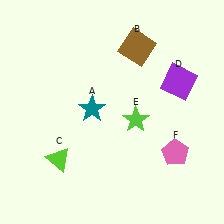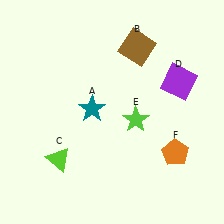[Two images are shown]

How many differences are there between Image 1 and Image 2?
There is 1 difference between the two images.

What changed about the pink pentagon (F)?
In Image 1, F is pink. In Image 2, it changed to orange.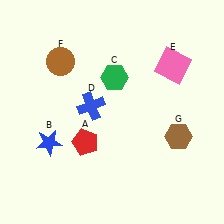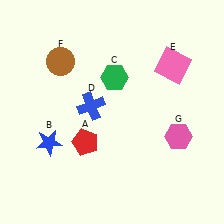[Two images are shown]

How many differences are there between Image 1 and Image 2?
There is 1 difference between the two images.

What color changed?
The hexagon (G) changed from brown in Image 1 to pink in Image 2.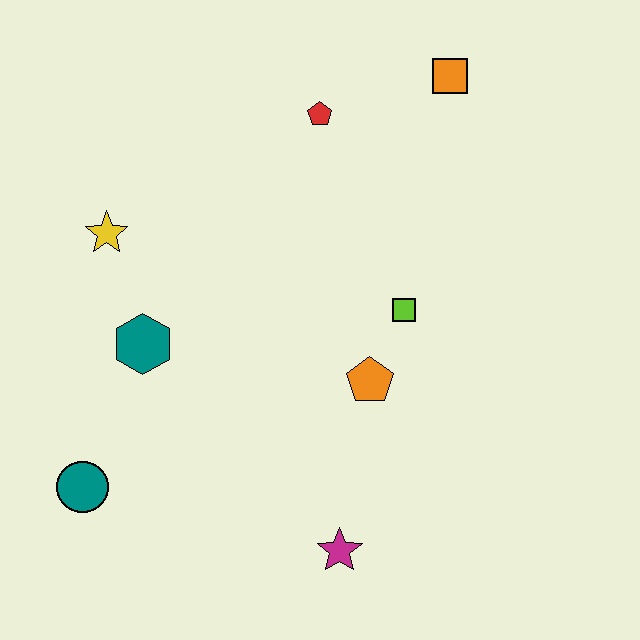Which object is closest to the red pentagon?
The orange square is closest to the red pentagon.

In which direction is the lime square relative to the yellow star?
The lime square is to the right of the yellow star.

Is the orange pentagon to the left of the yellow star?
No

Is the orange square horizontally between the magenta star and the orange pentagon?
No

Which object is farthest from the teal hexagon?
The orange square is farthest from the teal hexagon.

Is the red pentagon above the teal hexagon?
Yes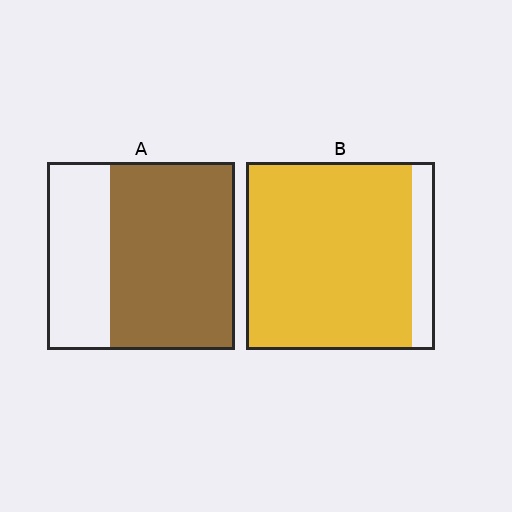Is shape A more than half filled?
Yes.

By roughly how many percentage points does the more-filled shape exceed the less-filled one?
By roughly 20 percentage points (B over A).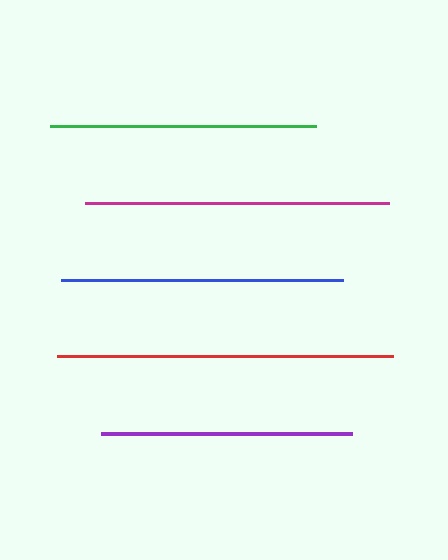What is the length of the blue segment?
The blue segment is approximately 282 pixels long.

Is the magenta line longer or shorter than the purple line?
The magenta line is longer than the purple line.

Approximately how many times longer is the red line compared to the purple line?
The red line is approximately 1.3 times the length of the purple line.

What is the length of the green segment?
The green segment is approximately 266 pixels long.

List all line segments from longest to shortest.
From longest to shortest: red, magenta, blue, green, purple.